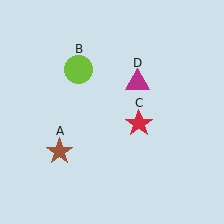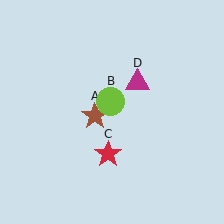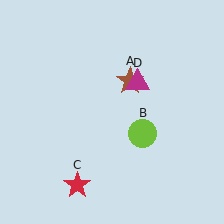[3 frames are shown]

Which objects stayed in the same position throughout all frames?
Magenta triangle (object D) remained stationary.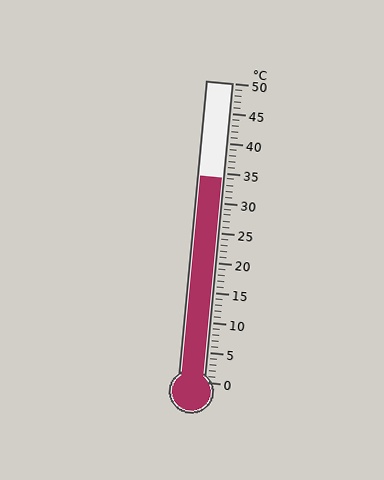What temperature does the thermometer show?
The thermometer shows approximately 34°C.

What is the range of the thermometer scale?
The thermometer scale ranges from 0°C to 50°C.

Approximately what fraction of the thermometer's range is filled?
The thermometer is filled to approximately 70% of its range.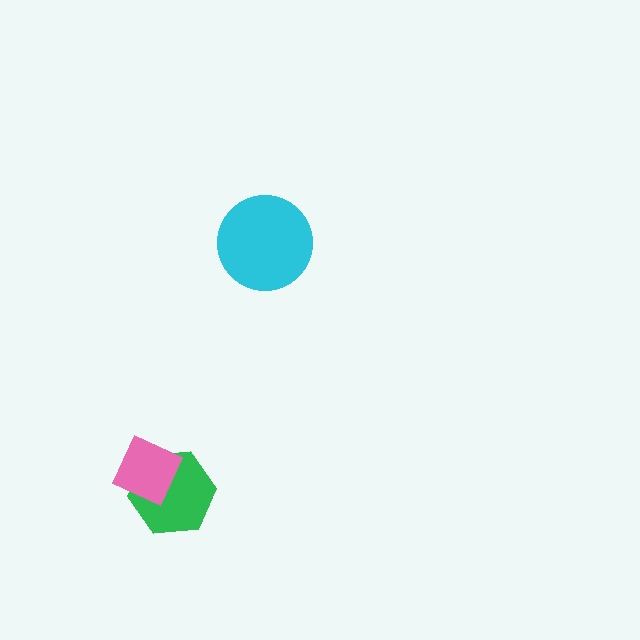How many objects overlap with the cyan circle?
0 objects overlap with the cyan circle.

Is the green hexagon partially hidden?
Yes, it is partially covered by another shape.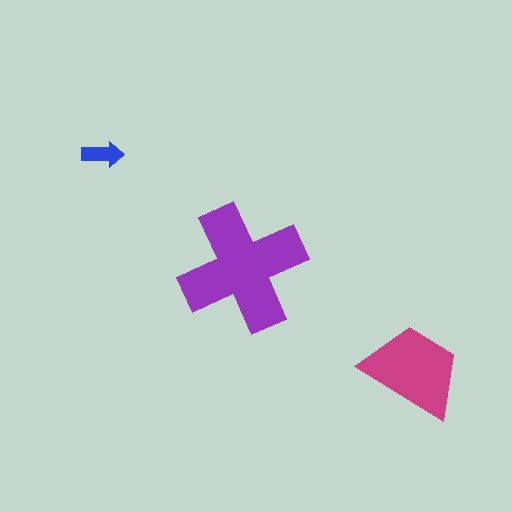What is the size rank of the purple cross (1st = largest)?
1st.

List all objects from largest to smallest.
The purple cross, the magenta trapezoid, the blue arrow.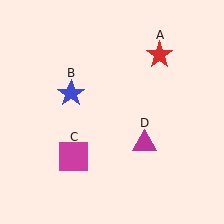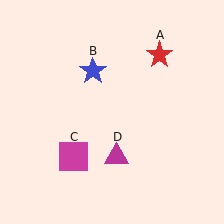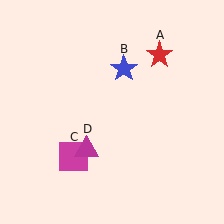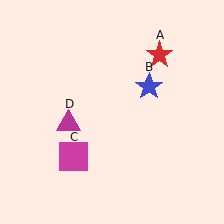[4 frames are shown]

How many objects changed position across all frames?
2 objects changed position: blue star (object B), magenta triangle (object D).